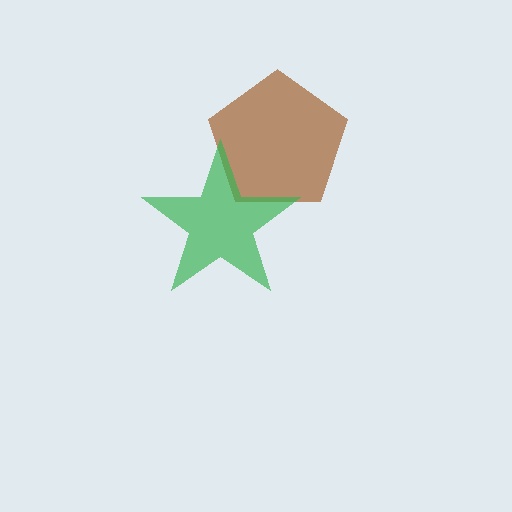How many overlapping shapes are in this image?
There are 2 overlapping shapes in the image.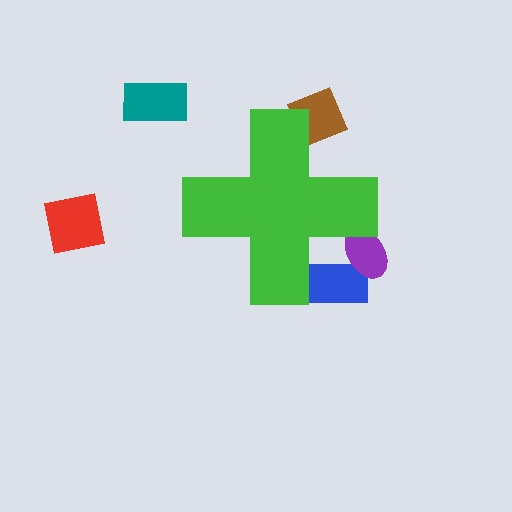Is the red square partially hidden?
No, the red square is fully visible.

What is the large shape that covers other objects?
A green cross.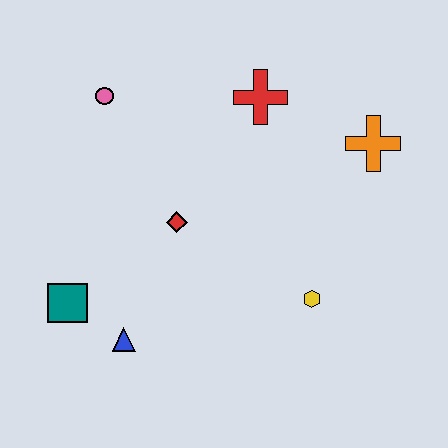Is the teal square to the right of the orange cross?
No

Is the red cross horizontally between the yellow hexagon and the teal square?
Yes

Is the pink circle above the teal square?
Yes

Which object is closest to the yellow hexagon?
The red diamond is closest to the yellow hexagon.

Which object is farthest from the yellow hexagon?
The pink circle is farthest from the yellow hexagon.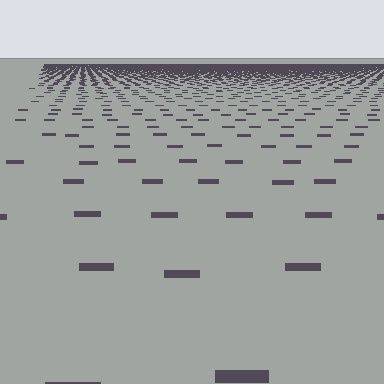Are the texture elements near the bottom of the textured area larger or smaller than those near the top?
Larger. Near the bottom, elements are closer to the viewer and appear at a bigger on-screen size.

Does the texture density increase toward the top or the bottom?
Density increases toward the top.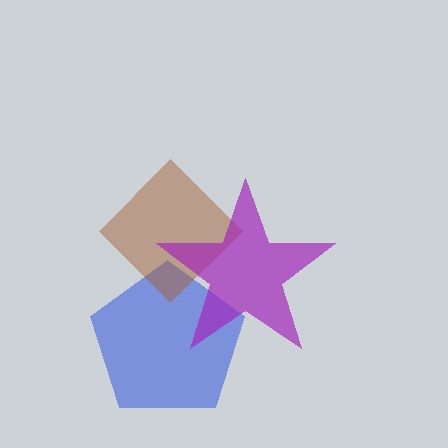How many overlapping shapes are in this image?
There are 3 overlapping shapes in the image.